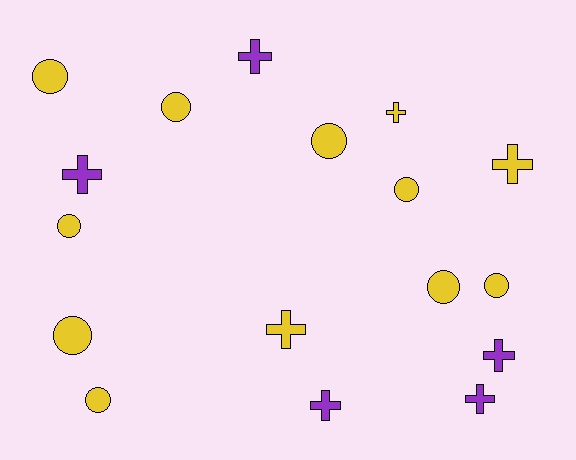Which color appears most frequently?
Yellow, with 12 objects.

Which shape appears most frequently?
Circle, with 9 objects.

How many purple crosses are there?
There are 5 purple crosses.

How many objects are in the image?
There are 17 objects.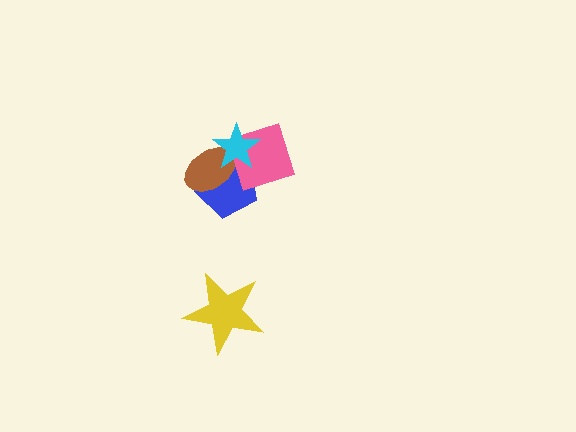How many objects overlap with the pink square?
2 objects overlap with the pink square.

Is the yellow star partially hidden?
No, no other shape covers it.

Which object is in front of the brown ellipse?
The cyan star is in front of the brown ellipse.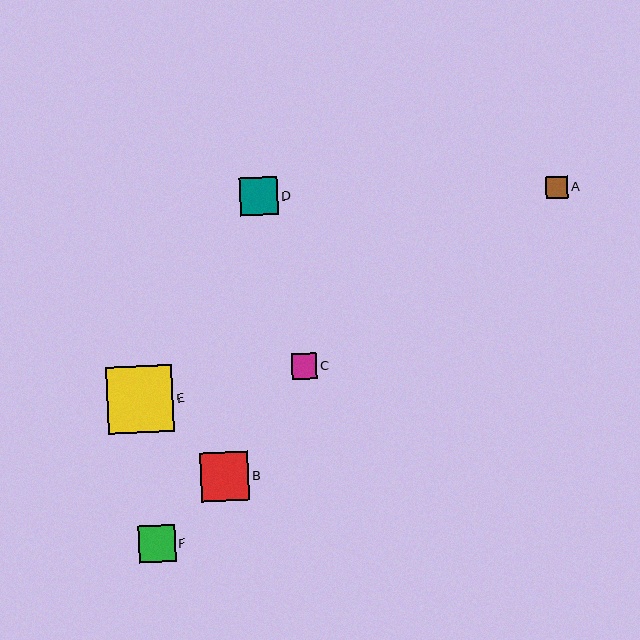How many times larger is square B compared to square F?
Square B is approximately 1.3 times the size of square F.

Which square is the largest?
Square E is the largest with a size of approximately 66 pixels.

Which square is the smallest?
Square A is the smallest with a size of approximately 23 pixels.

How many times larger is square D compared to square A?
Square D is approximately 1.7 times the size of square A.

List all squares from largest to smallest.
From largest to smallest: E, B, D, F, C, A.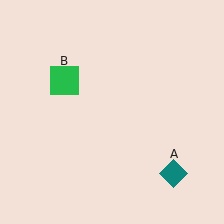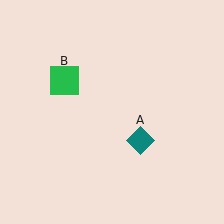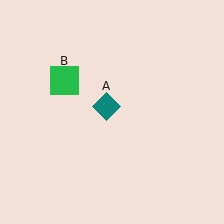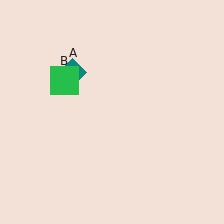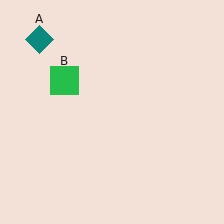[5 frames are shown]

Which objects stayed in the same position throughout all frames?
Green square (object B) remained stationary.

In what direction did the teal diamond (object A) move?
The teal diamond (object A) moved up and to the left.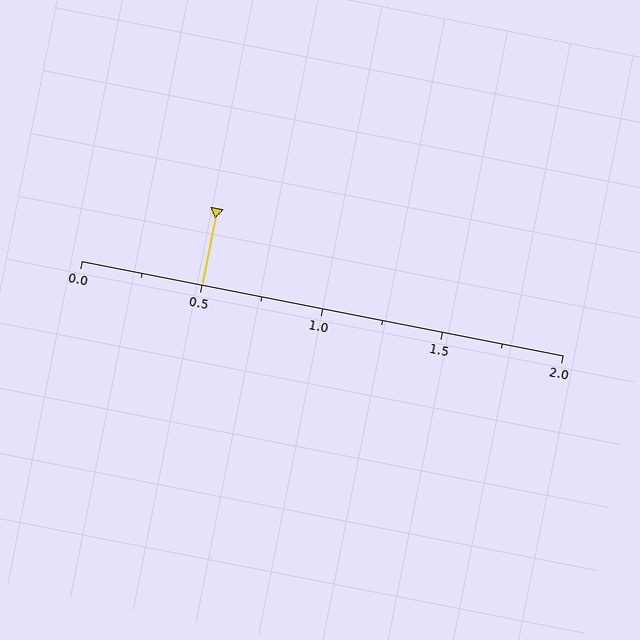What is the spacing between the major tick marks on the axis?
The major ticks are spaced 0.5 apart.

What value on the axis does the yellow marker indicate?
The marker indicates approximately 0.5.